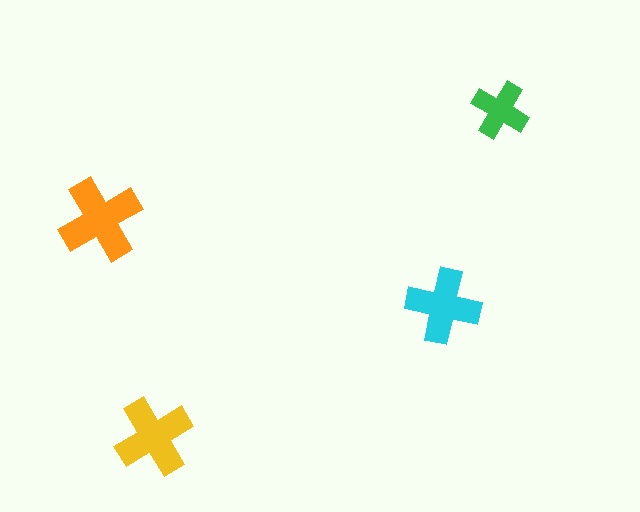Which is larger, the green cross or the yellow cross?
The yellow one.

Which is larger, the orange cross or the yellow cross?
The orange one.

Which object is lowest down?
The yellow cross is bottommost.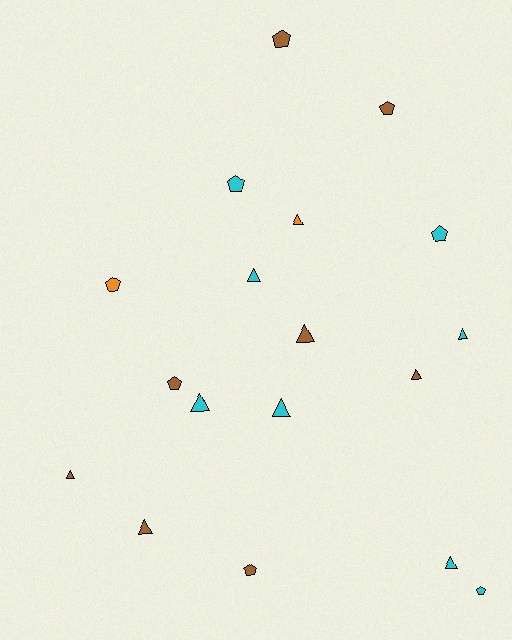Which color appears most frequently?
Brown, with 8 objects.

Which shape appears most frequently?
Triangle, with 10 objects.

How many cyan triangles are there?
There are 5 cyan triangles.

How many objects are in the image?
There are 18 objects.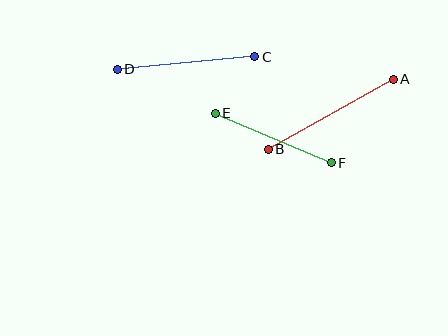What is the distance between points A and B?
The distance is approximately 143 pixels.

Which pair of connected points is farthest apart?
Points A and B are farthest apart.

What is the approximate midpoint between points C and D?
The midpoint is at approximately (186, 63) pixels.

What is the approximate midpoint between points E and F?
The midpoint is at approximately (273, 138) pixels.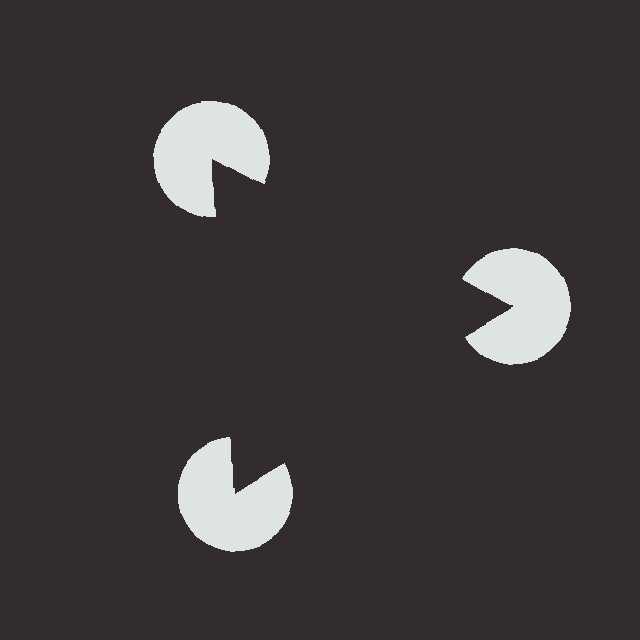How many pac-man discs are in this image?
There are 3 — one at each vertex of the illusory triangle.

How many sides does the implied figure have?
3 sides.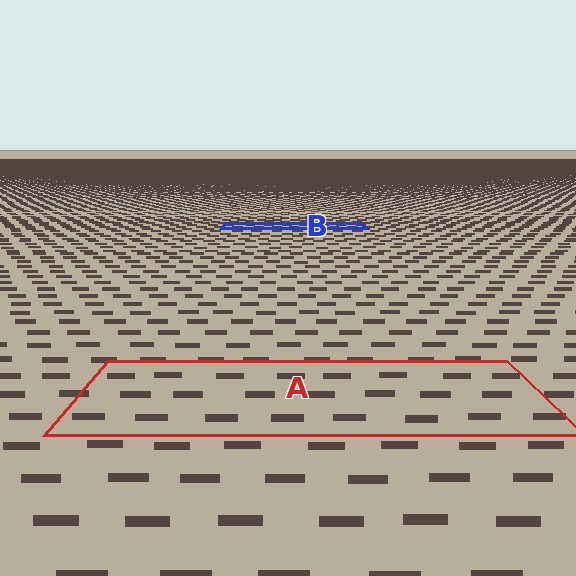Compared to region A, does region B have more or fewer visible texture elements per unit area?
Region B has more texture elements per unit area — they are packed more densely because it is farther away.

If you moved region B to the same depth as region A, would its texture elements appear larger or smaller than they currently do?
They would appear larger. At a closer depth, the same texture elements are projected at a bigger on-screen size.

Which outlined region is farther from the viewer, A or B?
Region B is farther from the viewer — the texture elements inside it appear smaller and more densely packed.